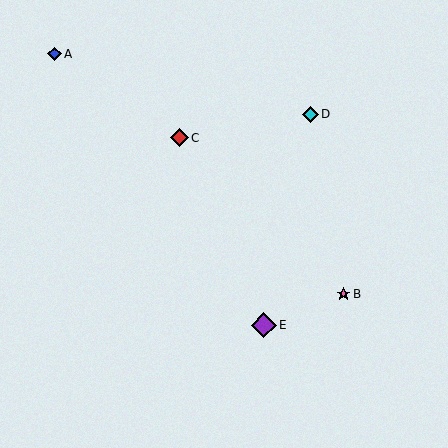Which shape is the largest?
The purple diamond (labeled E) is the largest.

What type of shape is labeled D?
Shape D is a cyan diamond.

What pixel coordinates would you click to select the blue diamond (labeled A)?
Click at (54, 54) to select the blue diamond A.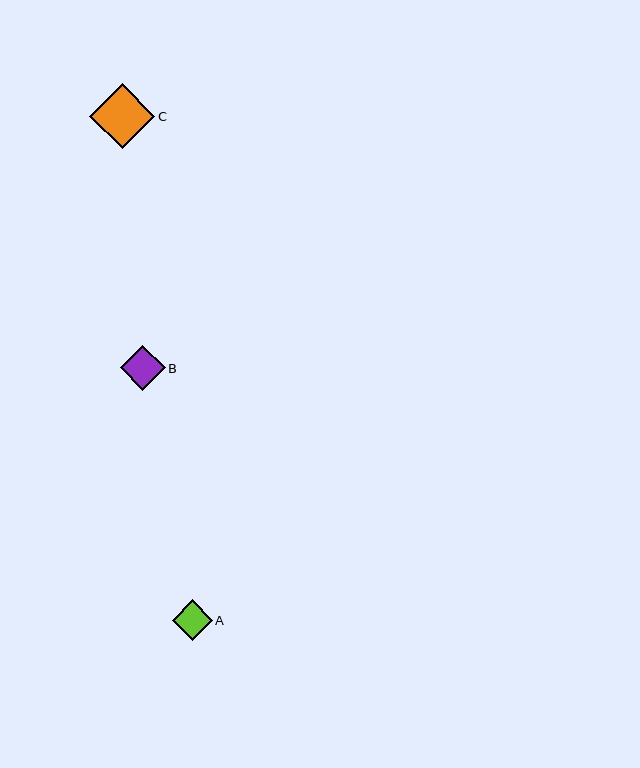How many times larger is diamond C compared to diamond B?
Diamond C is approximately 1.4 times the size of diamond B.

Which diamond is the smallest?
Diamond A is the smallest with a size of approximately 40 pixels.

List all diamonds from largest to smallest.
From largest to smallest: C, B, A.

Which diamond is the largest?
Diamond C is the largest with a size of approximately 65 pixels.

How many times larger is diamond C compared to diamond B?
Diamond C is approximately 1.4 times the size of diamond B.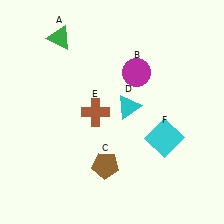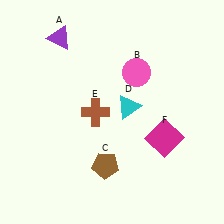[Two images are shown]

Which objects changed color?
A changed from green to purple. B changed from magenta to pink. F changed from cyan to magenta.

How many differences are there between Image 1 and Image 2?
There are 3 differences between the two images.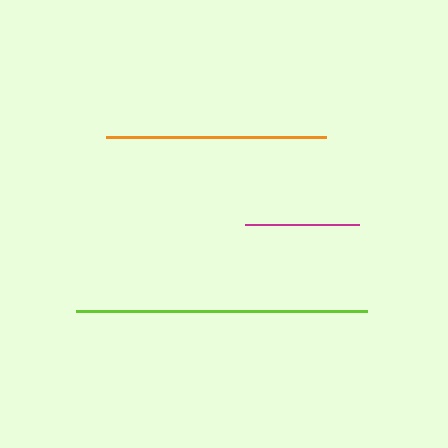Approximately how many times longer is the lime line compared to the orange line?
The lime line is approximately 1.3 times the length of the orange line.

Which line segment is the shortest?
The magenta line is the shortest at approximately 115 pixels.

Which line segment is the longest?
The lime line is the longest at approximately 291 pixels.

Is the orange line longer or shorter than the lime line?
The lime line is longer than the orange line.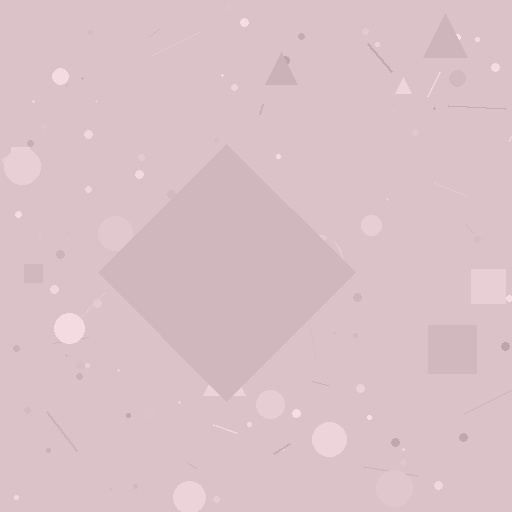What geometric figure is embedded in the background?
A diamond is embedded in the background.